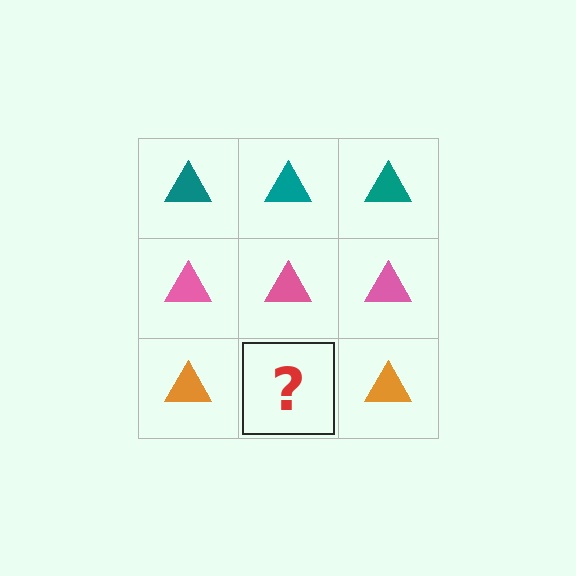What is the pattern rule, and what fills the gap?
The rule is that each row has a consistent color. The gap should be filled with an orange triangle.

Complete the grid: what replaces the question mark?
The question mark should be replaced with an orange triangle.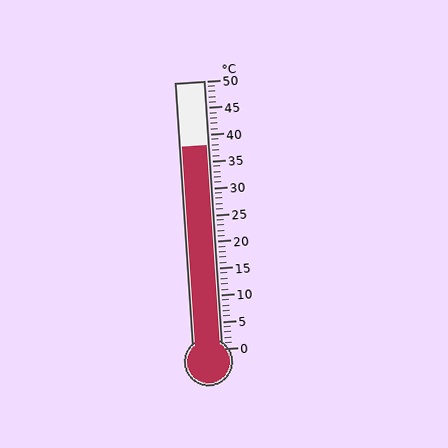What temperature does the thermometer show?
The thermometer shows approximately 38°C.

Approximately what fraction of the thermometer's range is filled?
The thermometer is filled to approximately 75% of its range.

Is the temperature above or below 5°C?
The temperature is above 5°C.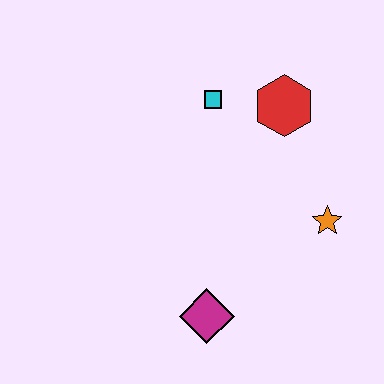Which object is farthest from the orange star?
The cyan square is farthest from the orange star.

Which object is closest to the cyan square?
The red hexagon is closest to the cyan square.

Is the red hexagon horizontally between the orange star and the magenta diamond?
Yes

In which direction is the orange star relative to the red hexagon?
The orange star is below the red hexagon.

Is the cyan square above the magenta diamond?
Yes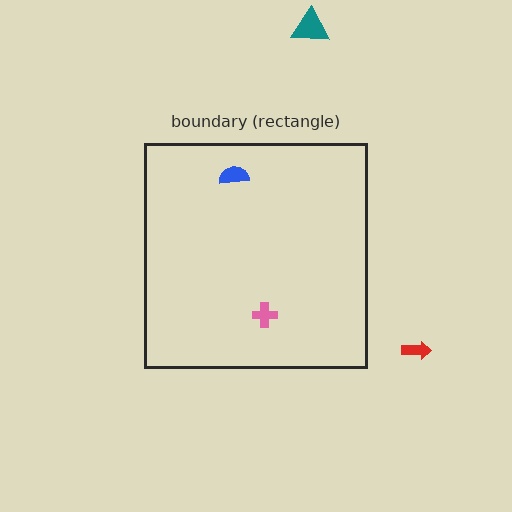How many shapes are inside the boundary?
2 inside, 2 outside.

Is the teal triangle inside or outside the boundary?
Outside.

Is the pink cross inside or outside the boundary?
Inside.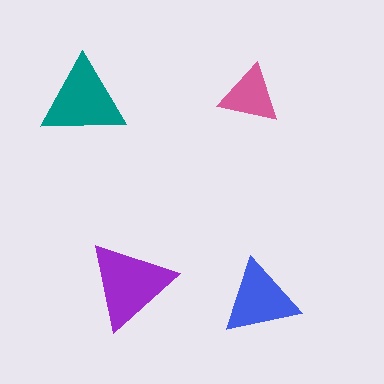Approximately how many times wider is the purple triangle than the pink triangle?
About 1.5 times wider.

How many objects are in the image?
There are 4 objects in the image.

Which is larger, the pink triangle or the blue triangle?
The blue one.